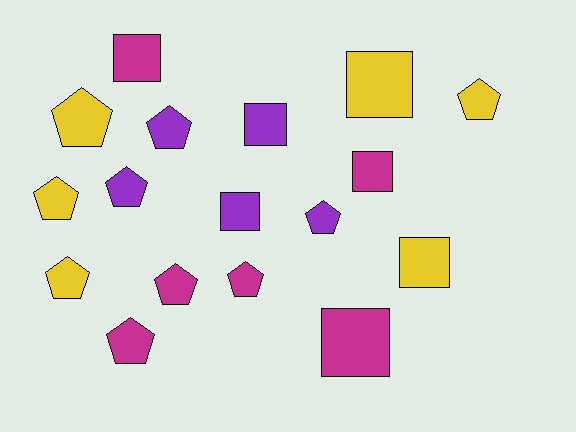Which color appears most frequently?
Magenta, with 6 objects.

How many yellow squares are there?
There are 2 yellow squares.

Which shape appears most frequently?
Pentagon, with 10 objects.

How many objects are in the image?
There are 17 objects.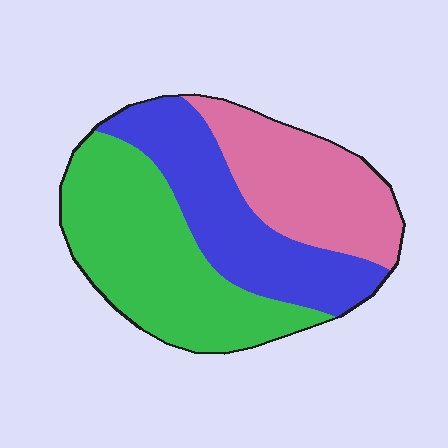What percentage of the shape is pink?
Pink takes up about one quarter (1/4) of the shape.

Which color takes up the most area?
Green, at roughly 40%.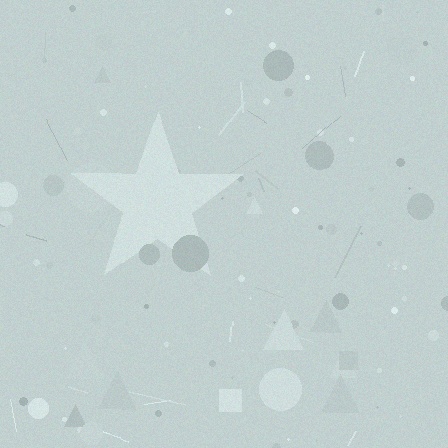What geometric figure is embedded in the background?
A star is embedded in the background.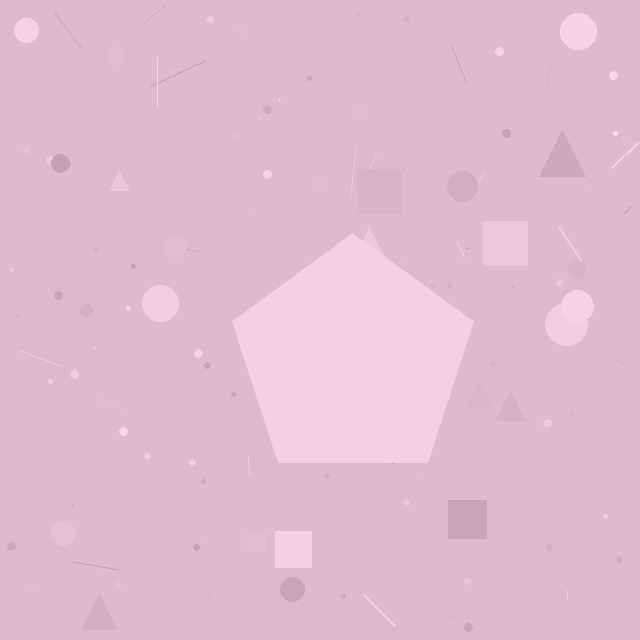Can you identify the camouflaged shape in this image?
The camouflaged shape is a pentagon.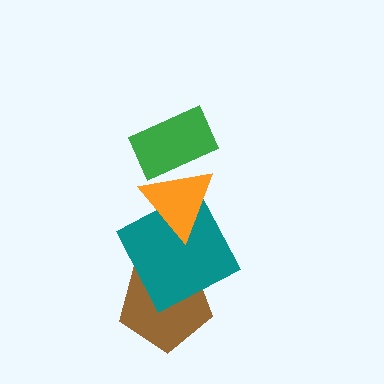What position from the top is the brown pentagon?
The brown pentagon is 4th from the top.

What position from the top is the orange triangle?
The orange triangle is 2nd from the top.